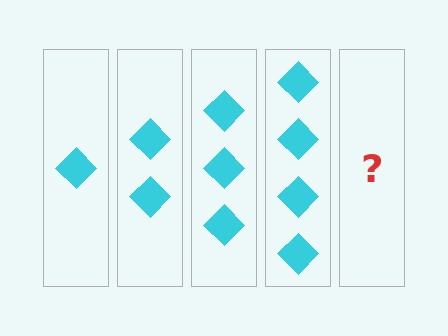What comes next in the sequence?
The next element should be 5 diamonds.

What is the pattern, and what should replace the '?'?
The pattern is that each step adds one more diamond. The '?' should be 5 diamonds.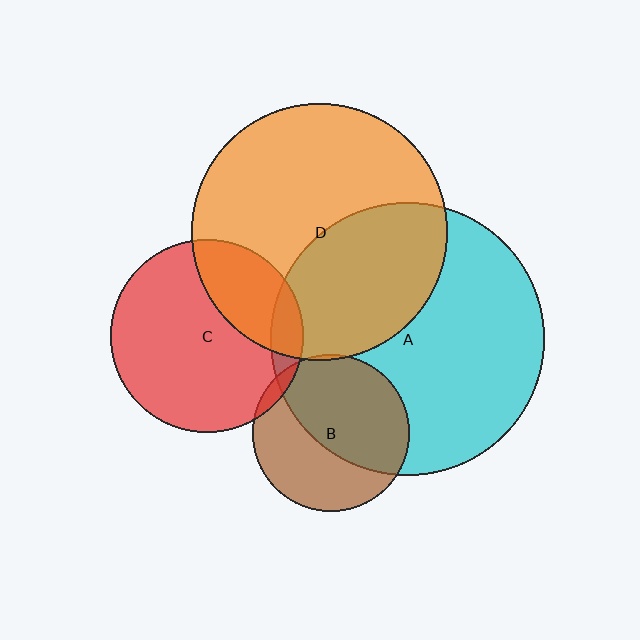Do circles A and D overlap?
Yes.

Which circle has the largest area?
Circle A (cyan).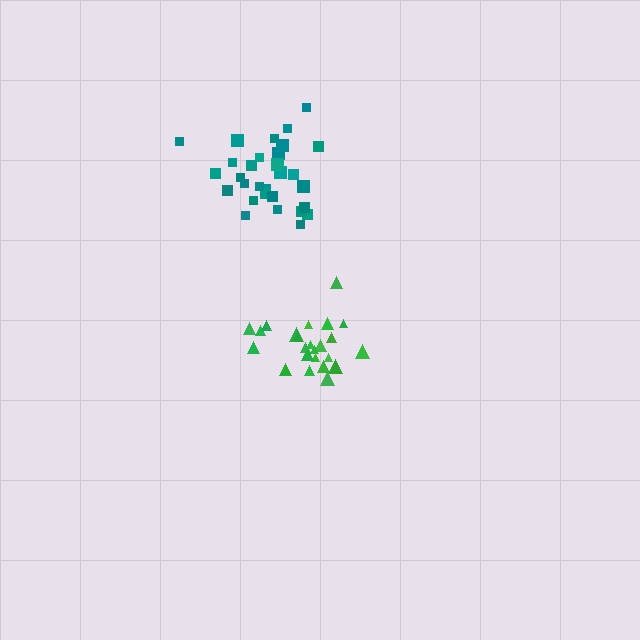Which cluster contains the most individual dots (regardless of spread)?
Teal (30).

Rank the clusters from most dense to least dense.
green, teal.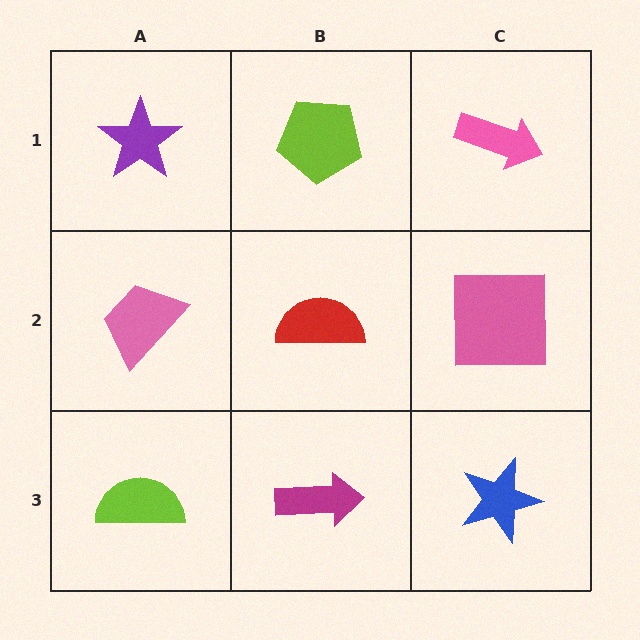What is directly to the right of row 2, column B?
A pink square.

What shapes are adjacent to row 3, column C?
A pink square (row 2, column C), a magenta arrow (row 3, column B).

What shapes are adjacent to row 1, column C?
A pink square (row 2, column C), a lime pentagon (row 1, column B).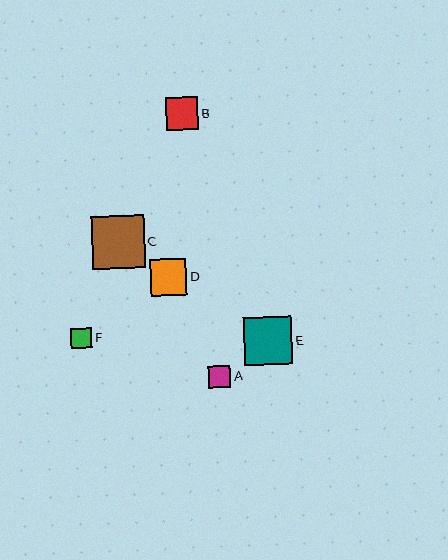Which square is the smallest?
Square F is the smallest with a size of approximately 21 pixels.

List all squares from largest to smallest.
From largest to smallest: C, E, D, B, A, F.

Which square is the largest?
Square C is the largest with a size of approximately 52 pixels.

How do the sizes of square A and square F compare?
Square A and square F are approximately the same size.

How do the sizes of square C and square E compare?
Square C and square E are approximately the same size.